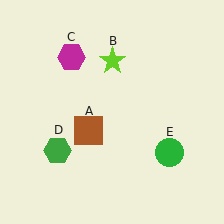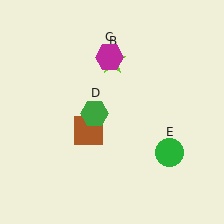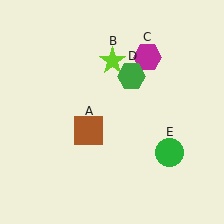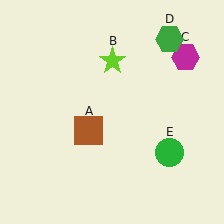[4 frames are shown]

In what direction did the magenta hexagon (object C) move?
The magenta hexagon (object C) moved right.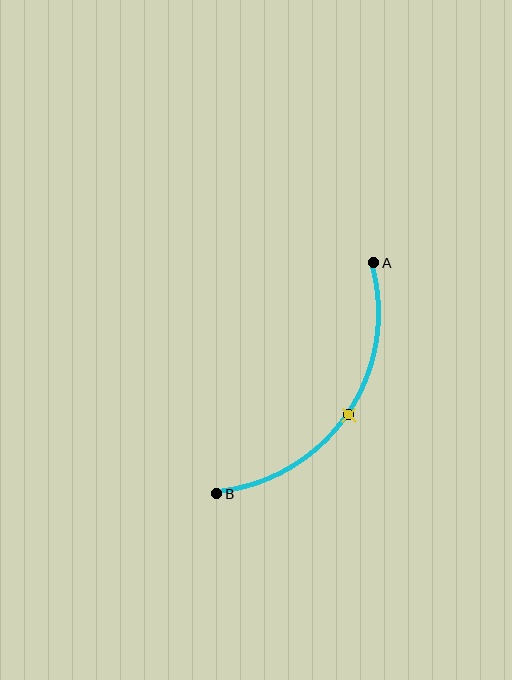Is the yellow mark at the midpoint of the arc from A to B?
Yes. The yellow mark lies on the arc at equal arc-length from both A and B — it is the arc midpoint.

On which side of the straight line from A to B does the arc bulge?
The arc bulges below and to the right of the straight line connecting A and B.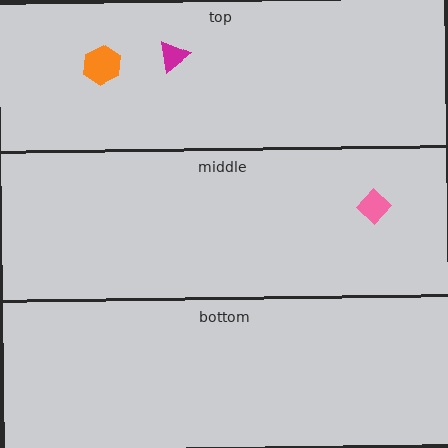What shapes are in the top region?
The magenta triangle, the orange hexagon.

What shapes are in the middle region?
The pink diamond.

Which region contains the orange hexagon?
The top region.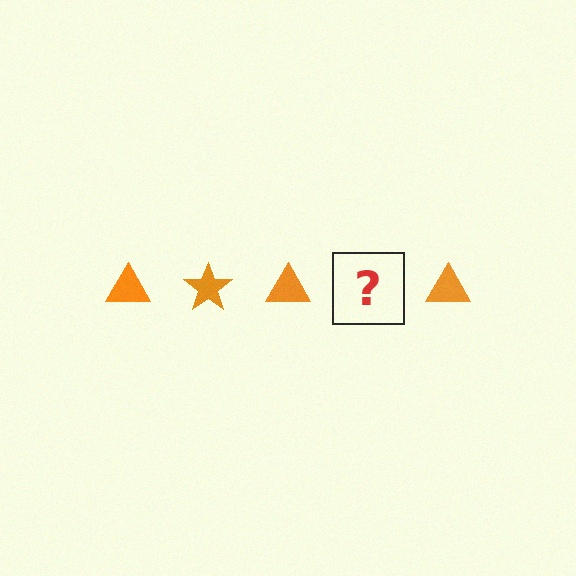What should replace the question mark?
The question mark should be replaced with an orange star.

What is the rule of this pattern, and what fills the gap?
The rule is that the pattern cycles through triangle, star shapes in orange. The gap should be filled with an orange star.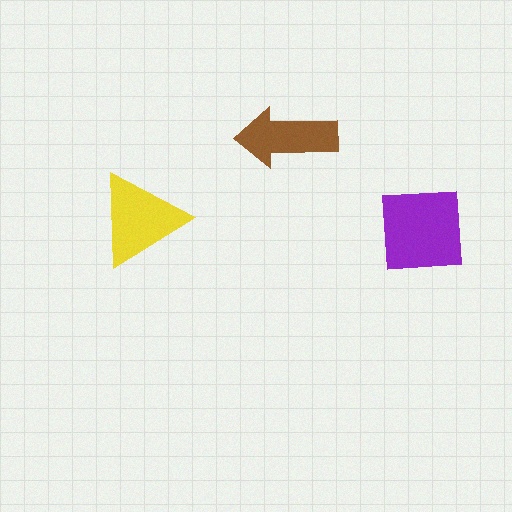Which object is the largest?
The purple square.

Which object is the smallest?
The brown arrow.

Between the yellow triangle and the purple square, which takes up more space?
The purple square.